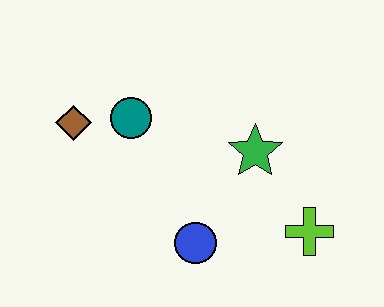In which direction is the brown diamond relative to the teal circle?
The brown diamond is to the left of the teal circle.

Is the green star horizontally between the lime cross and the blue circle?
Yes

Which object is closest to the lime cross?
The green star is closest to the lime cross.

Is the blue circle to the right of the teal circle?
Yes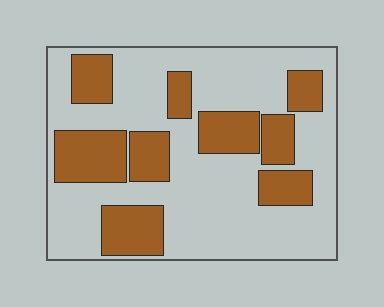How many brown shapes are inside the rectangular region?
9.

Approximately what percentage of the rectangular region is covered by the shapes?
Approximately 30%.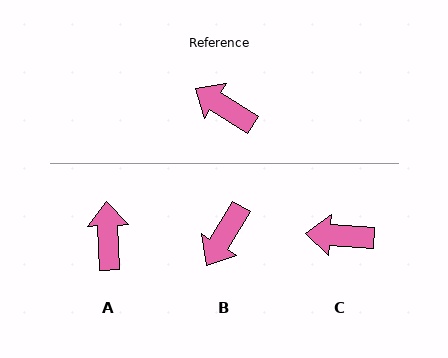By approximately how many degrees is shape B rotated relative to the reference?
Approximately 92 degrees counter-clockwise.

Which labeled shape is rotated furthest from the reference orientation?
B, about 92 degrees away.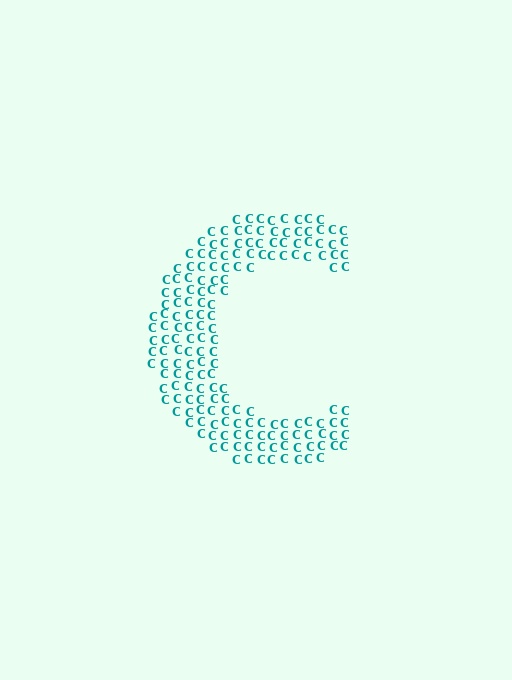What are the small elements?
The small elements are letter C's.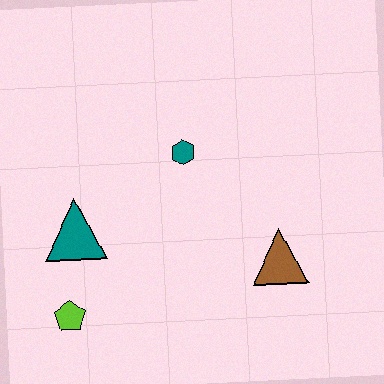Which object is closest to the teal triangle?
The lime pentagon is closest to the teal triangle.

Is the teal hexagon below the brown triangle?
No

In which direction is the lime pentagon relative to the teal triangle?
The lime pentagon is below the teal triangle.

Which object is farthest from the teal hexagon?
The lime pentagon is farthest from the teal hexagon.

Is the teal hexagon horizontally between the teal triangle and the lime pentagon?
No